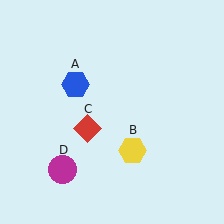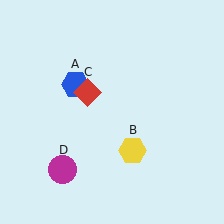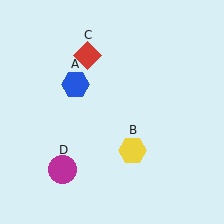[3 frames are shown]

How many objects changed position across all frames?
1 object changed position: red diamond (object C).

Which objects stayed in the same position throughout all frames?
Blue hexagon (object A) and yellow hexagon (object B) and magenta circle (object D) remained stationary.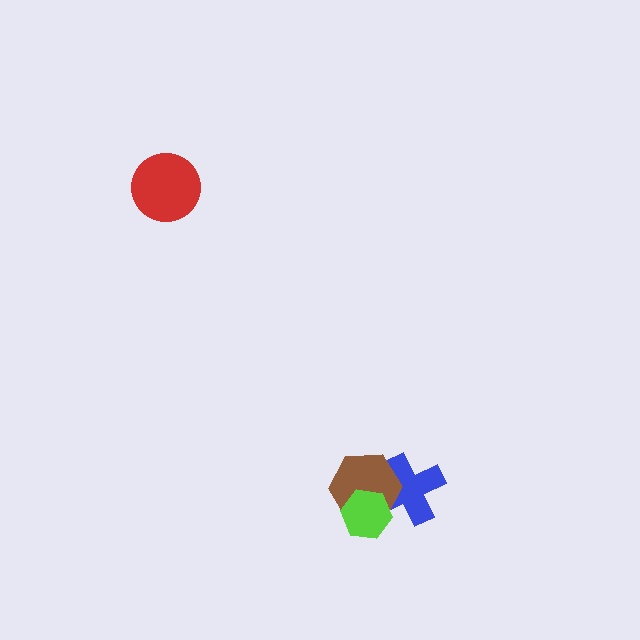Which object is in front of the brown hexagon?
The lime hexagon is in front of the brown hexagon.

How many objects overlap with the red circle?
0 objects overlap with the red circle.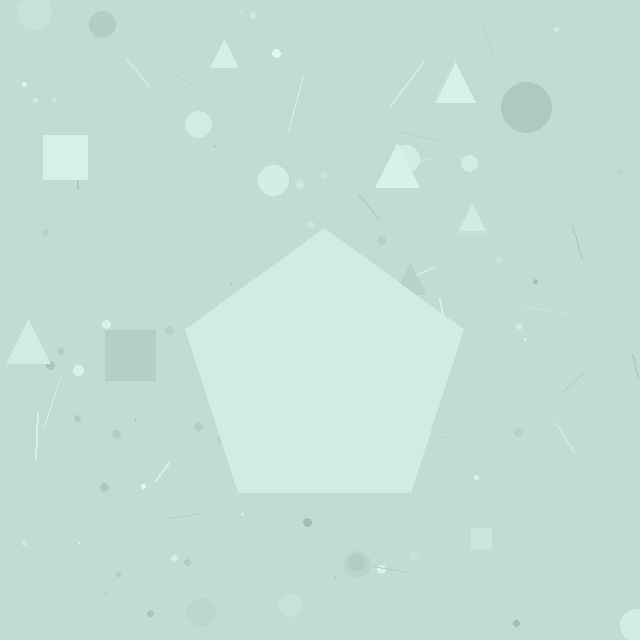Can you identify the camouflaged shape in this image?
The camouflaged shape is a pentagon.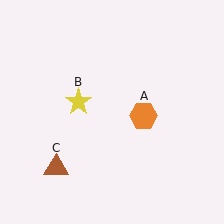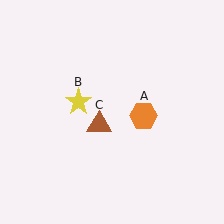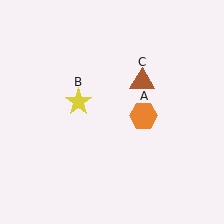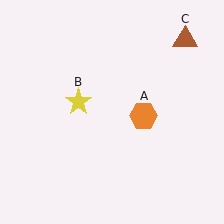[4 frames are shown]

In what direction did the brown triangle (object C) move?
The brown triangle (object C) moved up and to the right.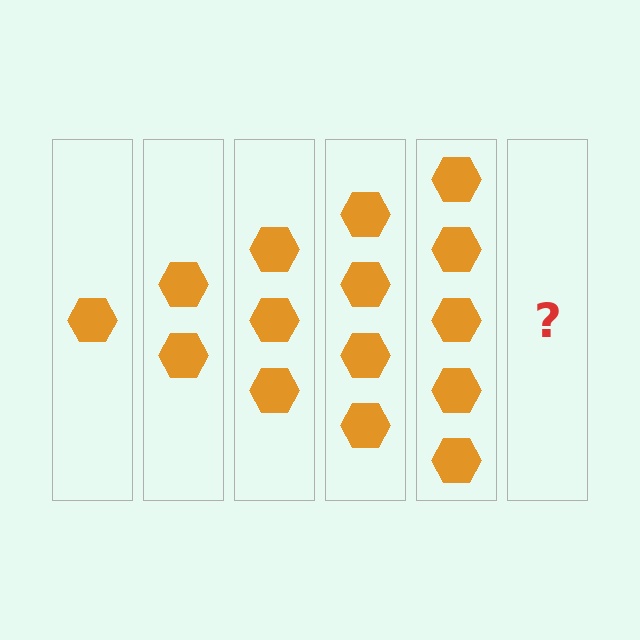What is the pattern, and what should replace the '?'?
The pattern is that each step adds one more hexagon. The '?' should be 6 hexagons.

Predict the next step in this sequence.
The next step is 6 hexagons.